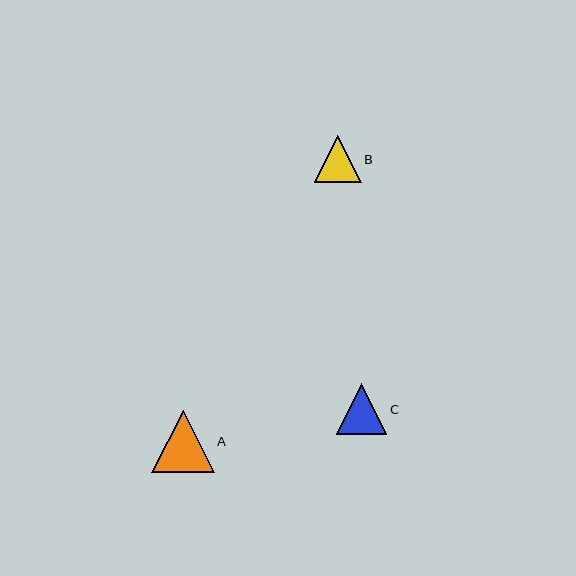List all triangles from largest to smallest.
From largest to smallest: A, C, B.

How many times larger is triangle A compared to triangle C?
Triangle A is approximately 1.2 times the size of triangle C.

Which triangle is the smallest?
Triangle B is the smallest with a size of approximately 47 pixels.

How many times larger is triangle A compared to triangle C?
Triangle A is approximately 1.2 times the size of triangle C.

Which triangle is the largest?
Triangle A is the largest with a size of approximately 62 pixels.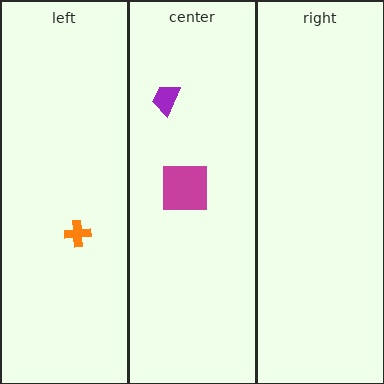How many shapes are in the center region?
2.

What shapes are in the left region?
The orange cross.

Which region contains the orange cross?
The left region.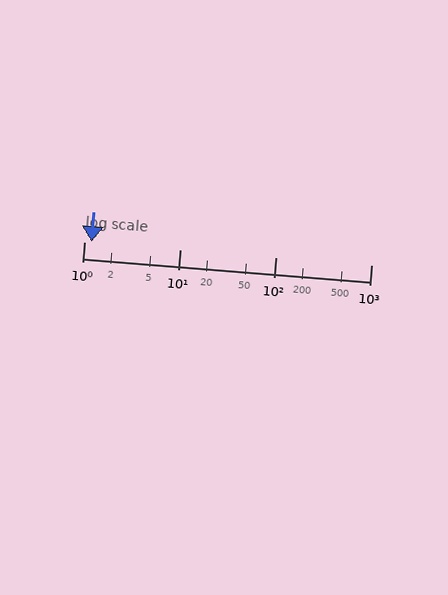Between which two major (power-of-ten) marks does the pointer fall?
The pointer is between 1 and 10.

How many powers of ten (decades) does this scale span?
The scale spans 3 decades, from 1 to 1000.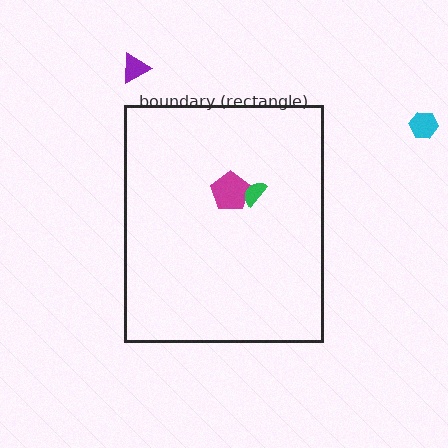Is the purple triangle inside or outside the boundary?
Outside.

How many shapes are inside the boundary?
2 inside, 2 outside.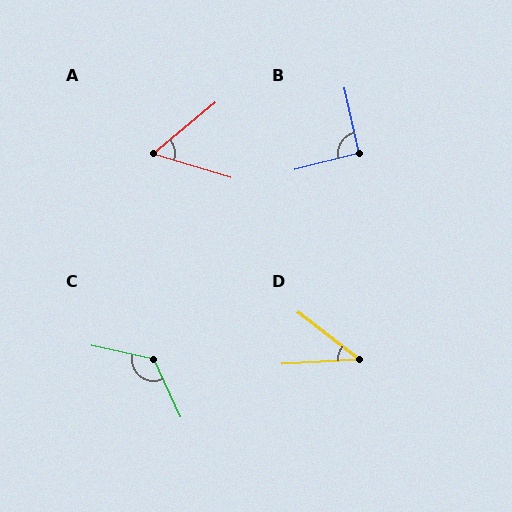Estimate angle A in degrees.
Approximately 56 degrees.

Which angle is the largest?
C, at approximately 127 degrees.